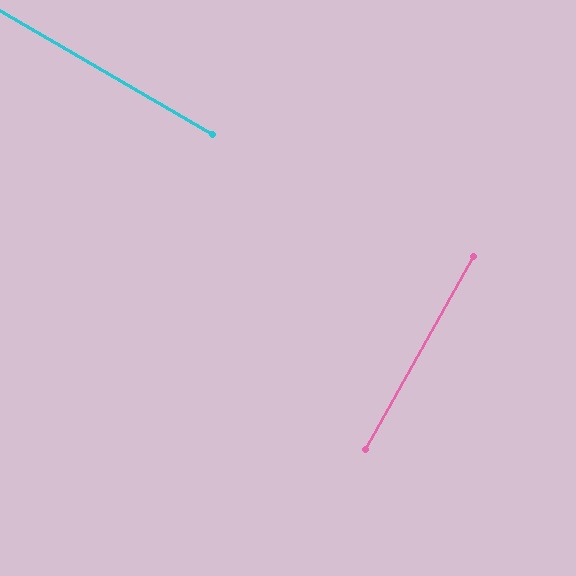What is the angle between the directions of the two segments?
Approximately 89 degrees.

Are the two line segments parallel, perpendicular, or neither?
Perpendicular — they meet at approximately 89°.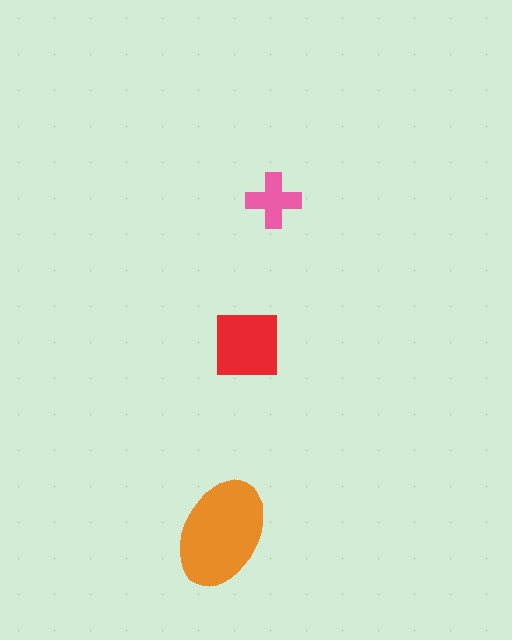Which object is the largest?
The orange ellipse.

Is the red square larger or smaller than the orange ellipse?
Smaller.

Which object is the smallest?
The pink cross.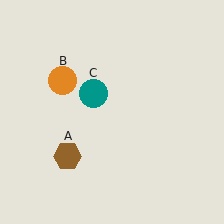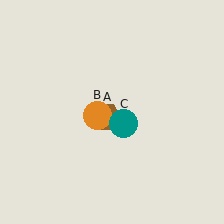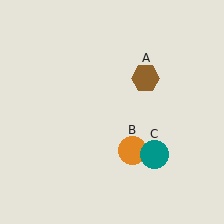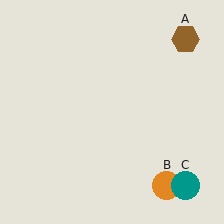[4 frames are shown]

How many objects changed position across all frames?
3 objects changed position: brown hexagon (object A), orange circle (object B), teal circle (object C).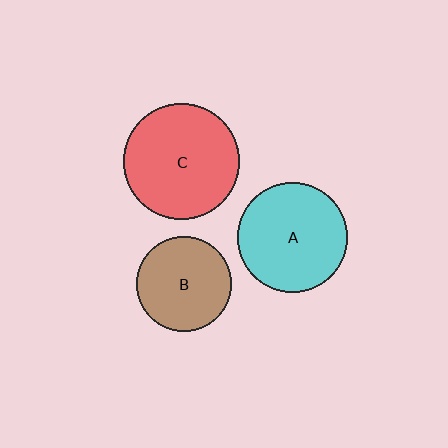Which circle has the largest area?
Circle C (red).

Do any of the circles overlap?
No, none of the circles overlap.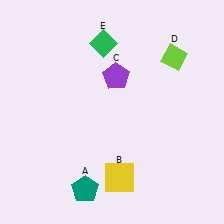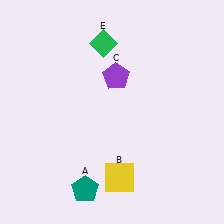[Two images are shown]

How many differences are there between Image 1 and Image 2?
There is 1 difference between the two images.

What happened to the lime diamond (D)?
The lime diamond (D) was removed in Image 2. It was in the top-right area of Image 1.